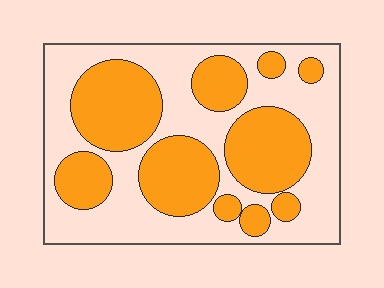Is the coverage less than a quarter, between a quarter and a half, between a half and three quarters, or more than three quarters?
Between a quarter and a half.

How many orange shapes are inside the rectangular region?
10.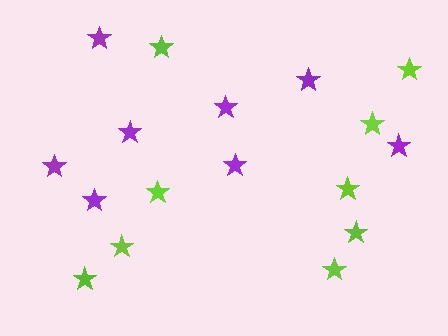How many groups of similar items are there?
There are 2 groups: one group of purple stars (8) and one group of lime stars (9).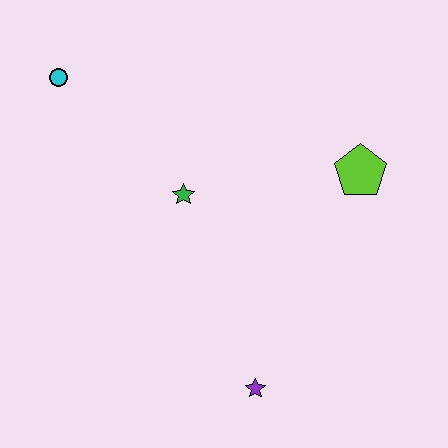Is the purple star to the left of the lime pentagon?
Yes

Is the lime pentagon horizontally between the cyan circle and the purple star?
No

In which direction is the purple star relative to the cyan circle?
The purple star is below the cyan circle.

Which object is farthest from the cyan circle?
The purple star is farthest from the cyan circle.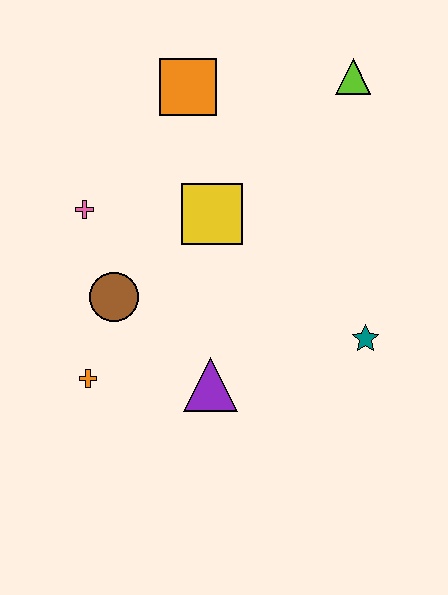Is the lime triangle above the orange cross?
Yes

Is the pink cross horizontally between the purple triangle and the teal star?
No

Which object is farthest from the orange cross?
The lime triangle is farthest from the orange cross.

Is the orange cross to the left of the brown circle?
Yes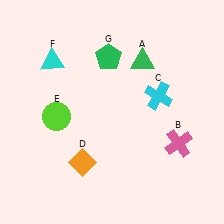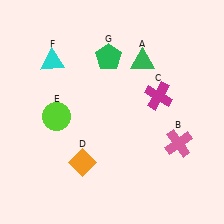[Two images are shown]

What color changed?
The cross (C) changed from cyan in Image 1 to magenta in Image 2.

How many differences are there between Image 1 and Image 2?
There is 1 difference between the two images.